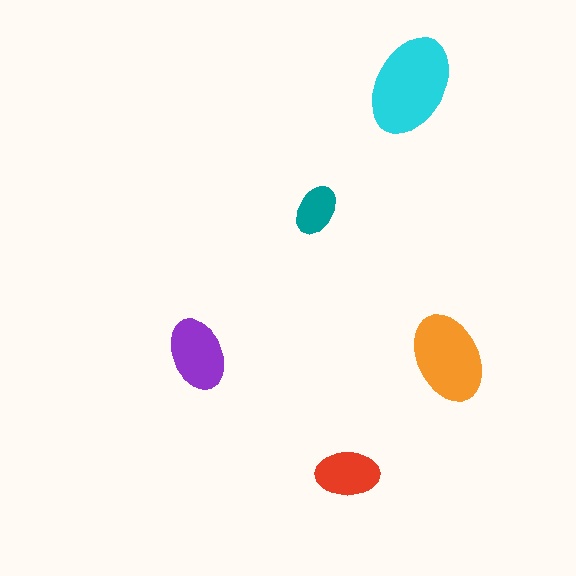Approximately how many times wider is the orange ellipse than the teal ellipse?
About 2 times wider.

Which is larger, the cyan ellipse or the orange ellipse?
The cyan one.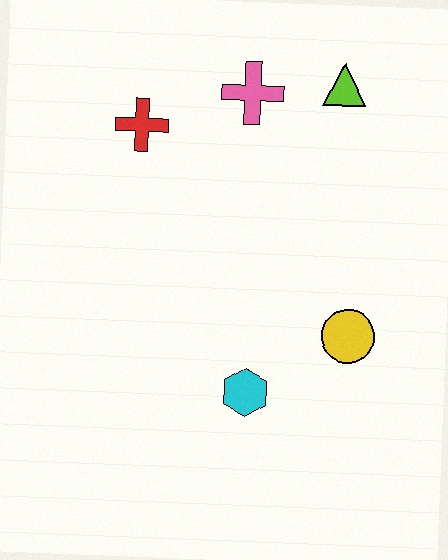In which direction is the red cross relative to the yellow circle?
The red cross is to the left of the yellow circle.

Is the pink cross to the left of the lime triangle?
Yes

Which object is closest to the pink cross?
The lime triangle is closest to the pink cross.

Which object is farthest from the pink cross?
The cyan hexagon is farthest from the pink cross.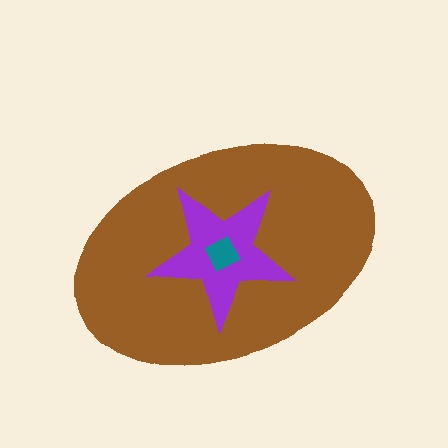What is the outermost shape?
The brown ellipse.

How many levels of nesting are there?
3.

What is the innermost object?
The teal diamond.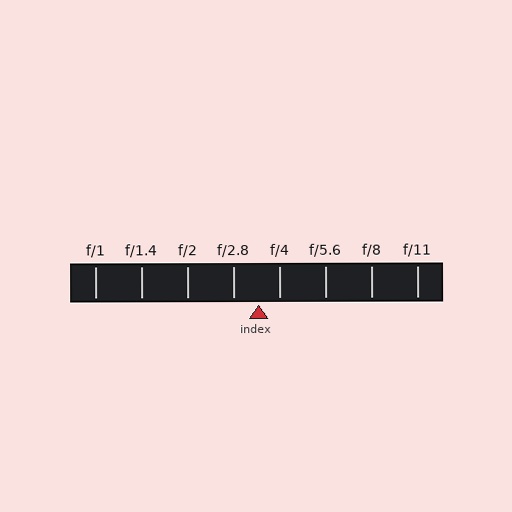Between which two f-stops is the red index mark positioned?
The index mark is between f/2.8 and f/4.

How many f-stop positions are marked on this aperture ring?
There are 8 f-stop positions marked.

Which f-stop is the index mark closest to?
The index mark is closest to f/4.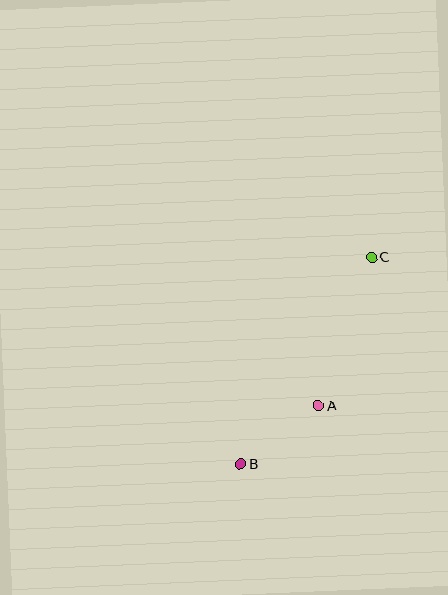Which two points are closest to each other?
Points A and B are closest to each other.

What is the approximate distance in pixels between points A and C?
The distance between A and C is approximately 157 pixels.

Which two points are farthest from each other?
Points B and C are farthest from each other.